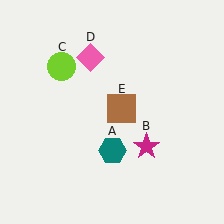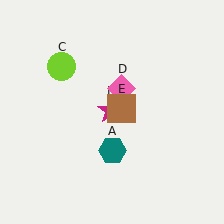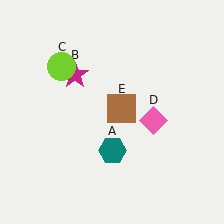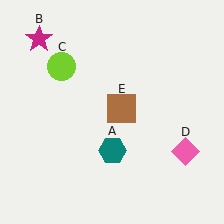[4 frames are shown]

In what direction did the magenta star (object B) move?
The magenta star (object B) moved up and to the left.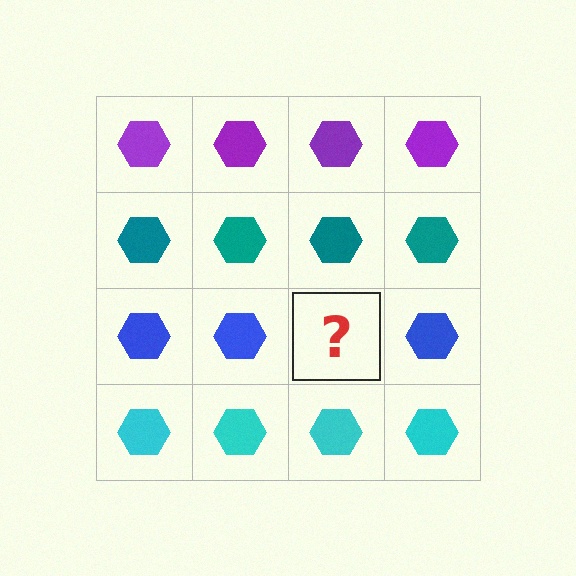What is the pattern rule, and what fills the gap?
The rule is that each row has a consistent color. The gap should be filled with a blue hexagon.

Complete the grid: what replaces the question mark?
The question mark should be replaced with a blue hexagon.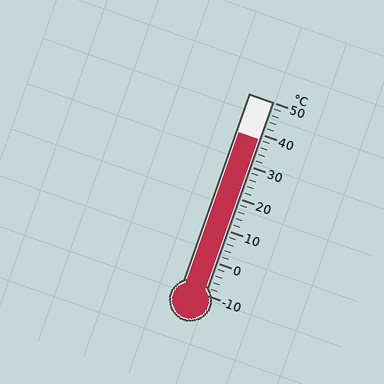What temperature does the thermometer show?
The thermometer shows approximately 38°C.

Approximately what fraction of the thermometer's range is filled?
The thermometer is filled to approximately 80% of its range.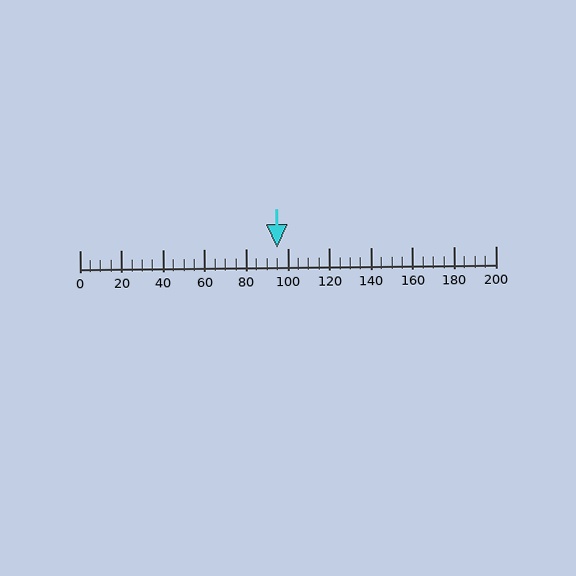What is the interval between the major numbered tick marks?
The major tick marks are spaced 20 units apart.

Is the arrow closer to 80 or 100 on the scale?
The arrow is closer to 100.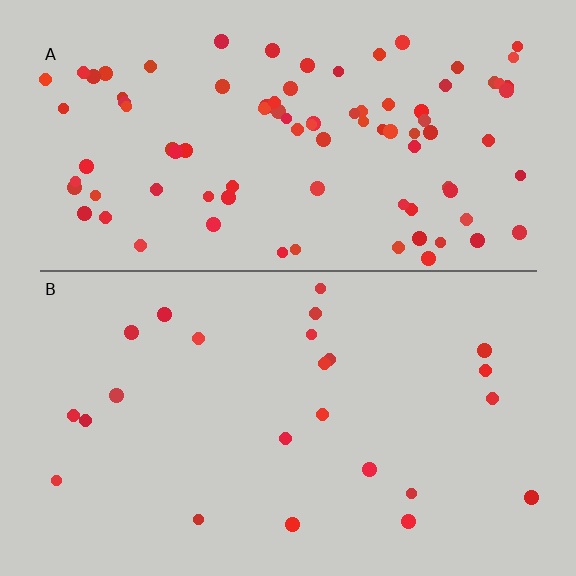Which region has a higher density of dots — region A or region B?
A (the top).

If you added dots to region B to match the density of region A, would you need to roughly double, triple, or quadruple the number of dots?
Approximately quadruple.